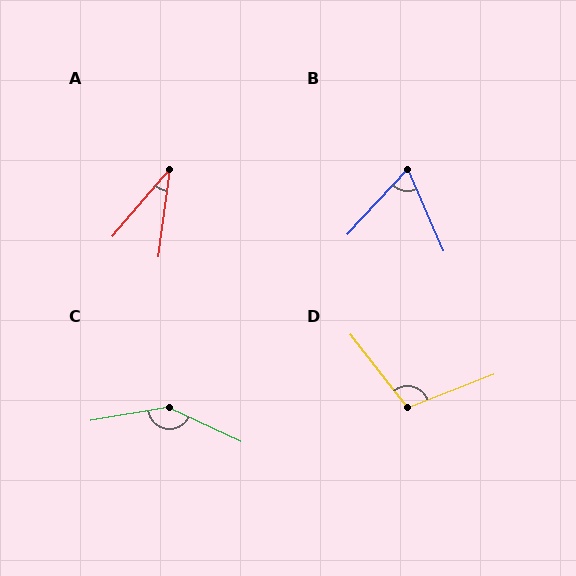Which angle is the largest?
C, at approximately 145 degrees.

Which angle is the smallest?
A, at approximately 33 degrees.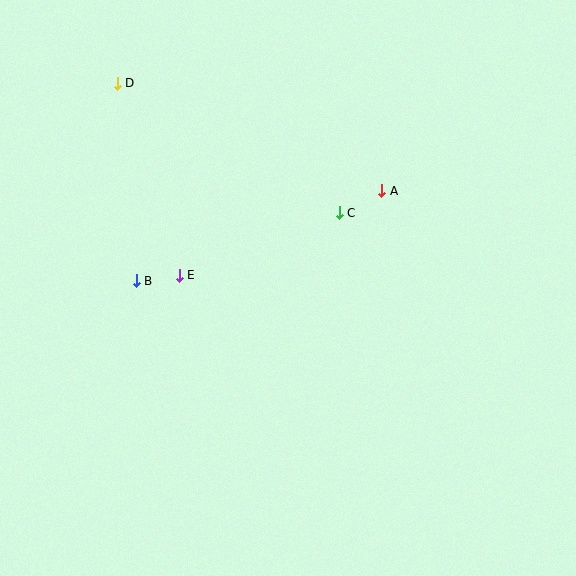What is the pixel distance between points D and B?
The distance between D and B is 199 pixels.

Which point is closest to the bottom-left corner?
Point B is closest to the bottom-left corner.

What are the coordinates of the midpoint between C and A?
The midpoint between C and A is at (360, 202).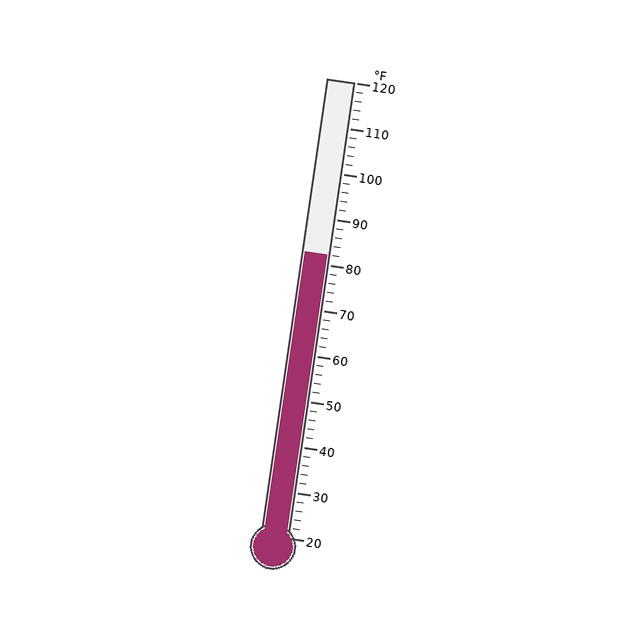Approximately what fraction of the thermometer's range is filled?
The thermometer is filled to approximately 60% of its range.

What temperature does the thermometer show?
The thermometer shows approximately 82°F.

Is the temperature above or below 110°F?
The temperature is below 110°F.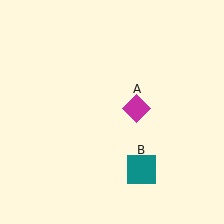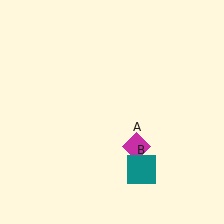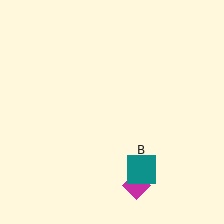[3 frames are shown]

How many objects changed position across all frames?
1 object changed position: magenta diamond (object A).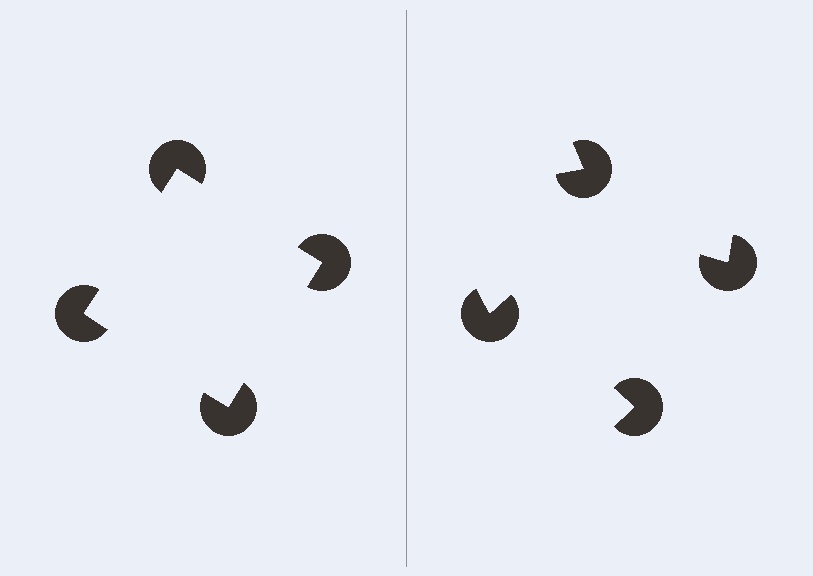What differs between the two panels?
The pac-man discs are positioned identically on both sides; only the wedge orientations differ. On the left they align to a square; on the right they are misaligned.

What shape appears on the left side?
An illusory square.